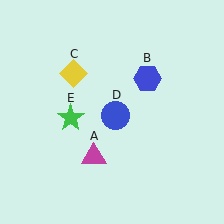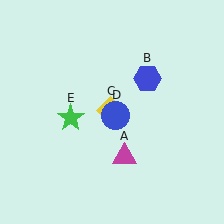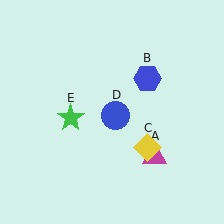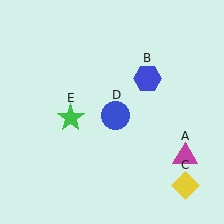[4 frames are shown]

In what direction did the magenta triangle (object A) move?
The magenta triangle (object A) moved right.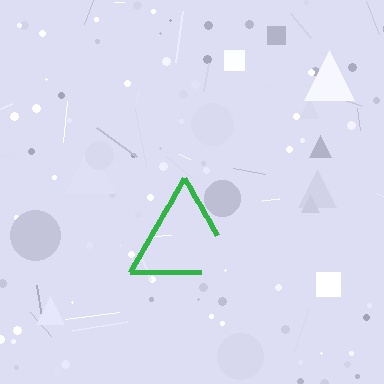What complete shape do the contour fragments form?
The contour fragments form a triangle.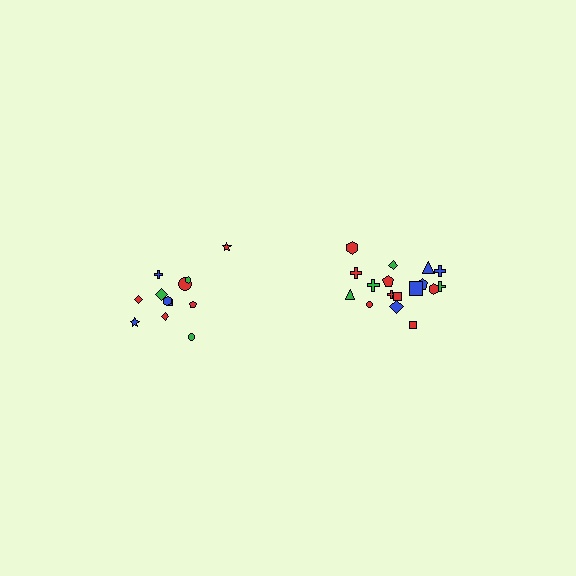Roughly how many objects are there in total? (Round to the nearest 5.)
Roughly 30 objects in total.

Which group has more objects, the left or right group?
The right group.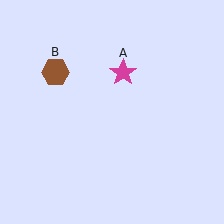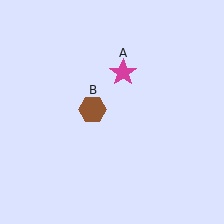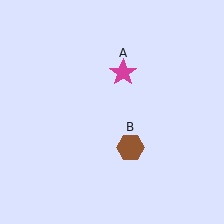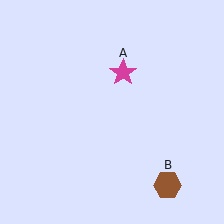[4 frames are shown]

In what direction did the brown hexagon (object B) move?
The brown hexagon (object B) moved down and to the right.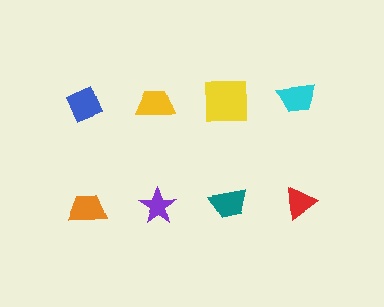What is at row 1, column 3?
A yellow square.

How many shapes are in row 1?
4 shapes.